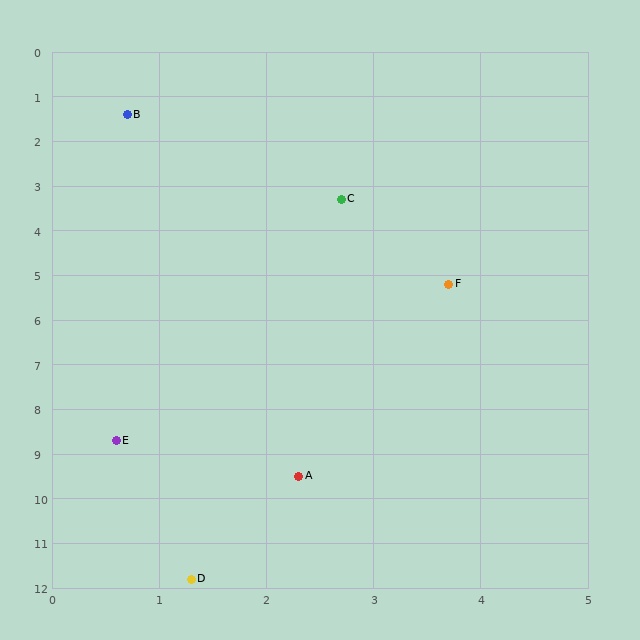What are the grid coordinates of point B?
Point B is at approximately (0.7, 1.4).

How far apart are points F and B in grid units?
Points F and B are about 4.8 grid units apart.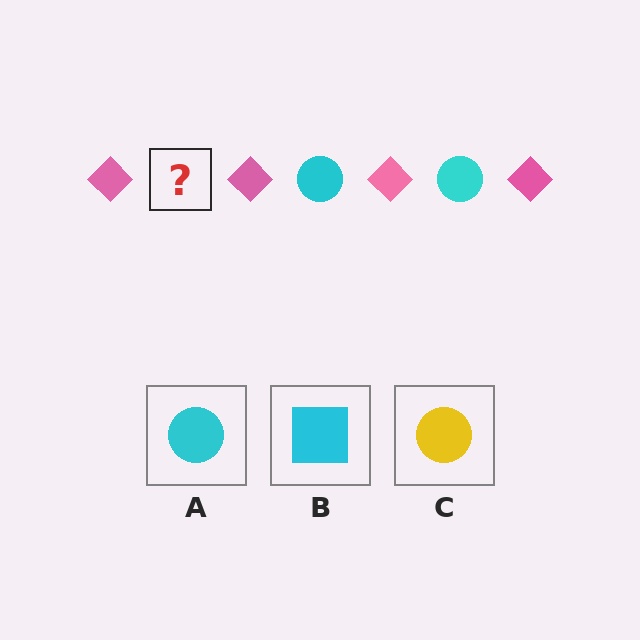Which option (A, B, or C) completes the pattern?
A.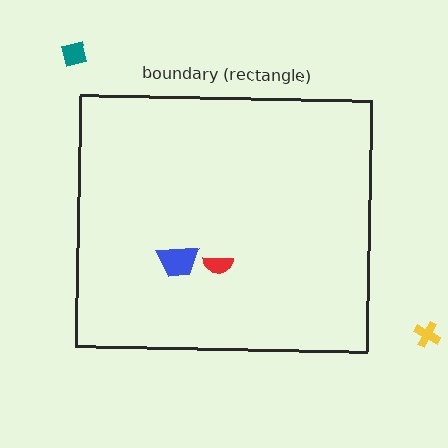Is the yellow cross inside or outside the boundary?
Outside.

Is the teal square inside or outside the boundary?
Outside.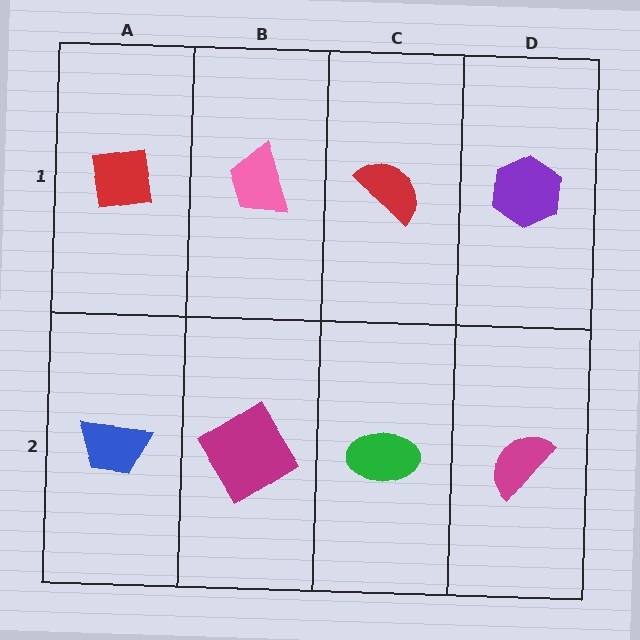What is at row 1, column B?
A pink trapezoid.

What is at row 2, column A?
A blue trapezoid.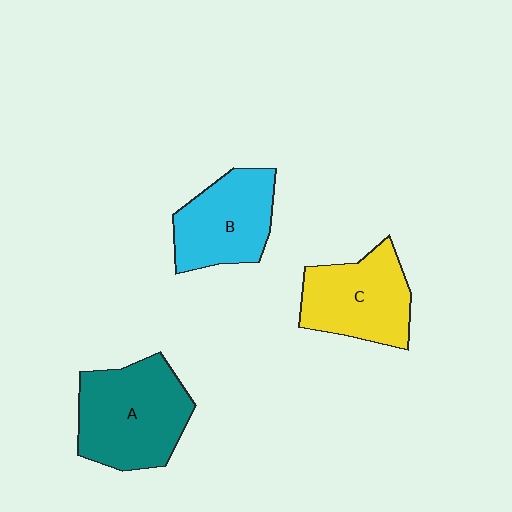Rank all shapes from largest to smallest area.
From largest to smallest: A (teal), C (yellow), B (cyan).